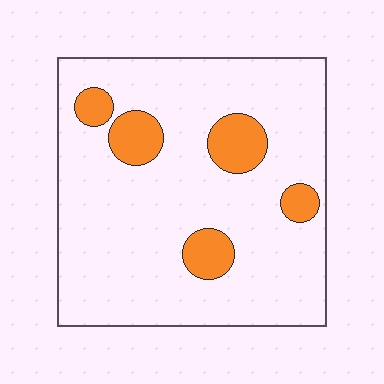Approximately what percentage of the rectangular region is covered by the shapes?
Approximately 15%.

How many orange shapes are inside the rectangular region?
5.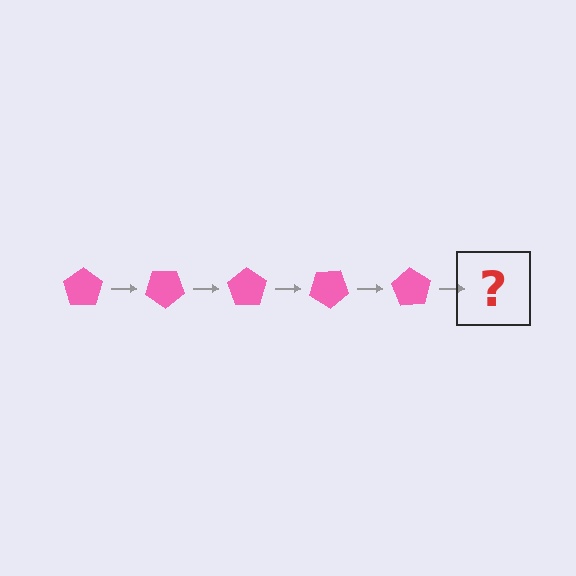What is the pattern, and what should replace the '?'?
The pattern is that the pentagon rotates 35 degrees each step. The '?' should be a pink pentagon rotated 175 degrees.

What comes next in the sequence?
The next element should be a pink pentagon rotated 175 degrees.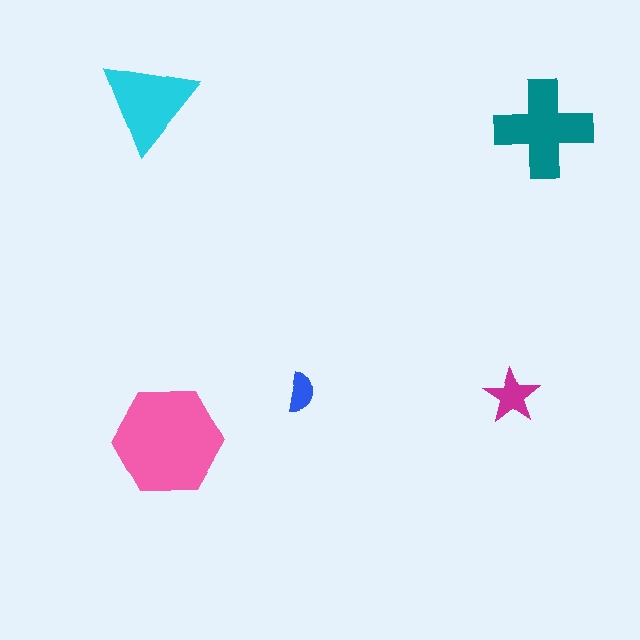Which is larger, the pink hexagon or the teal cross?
The pink hexagon.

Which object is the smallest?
The blue semicircle.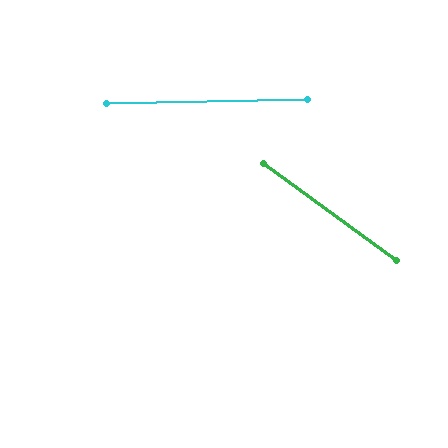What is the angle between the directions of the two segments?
Approximately 38 degrees.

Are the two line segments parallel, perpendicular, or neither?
Neither parallel nor perpendicular — they differ by about 38°.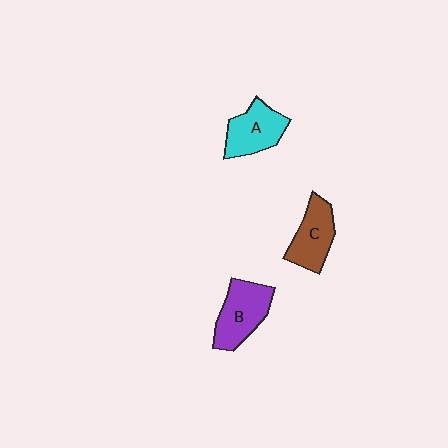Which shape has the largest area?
Shape B (purple).